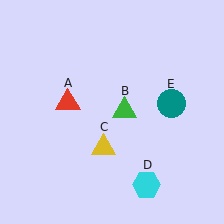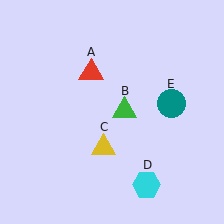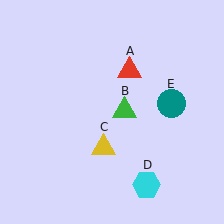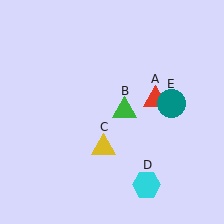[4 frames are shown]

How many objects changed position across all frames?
1 object changed position: red triangle (object A).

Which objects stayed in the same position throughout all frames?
Green triangle (object B) and yellow triangle (object C) and cyan hexagon (object D) and teal circle (object E) remained stationary.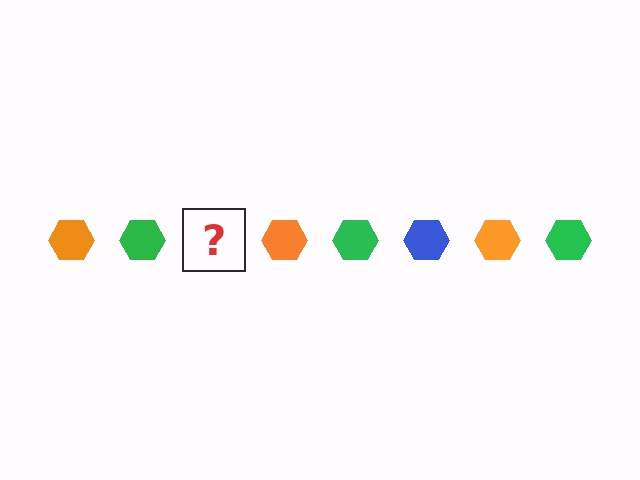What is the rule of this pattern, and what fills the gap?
The rule is that the pattern cycles through orange, green, blue hexagons. The gap should be filled with a blue hexagon.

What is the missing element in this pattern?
The missing element is a blue hexagon.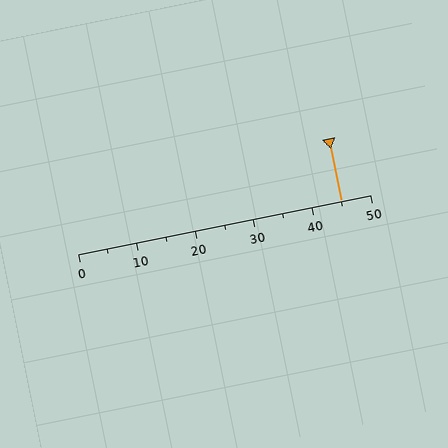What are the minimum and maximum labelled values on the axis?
The axis runs from 0 to 50.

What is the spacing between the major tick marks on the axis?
The major ticks are spaced 10 apart.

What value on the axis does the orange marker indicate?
The marker indicates approximately 45.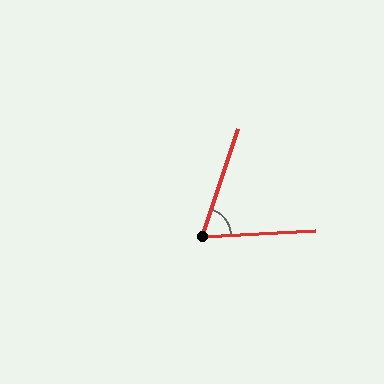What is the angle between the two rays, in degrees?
Approximately 69 degrees.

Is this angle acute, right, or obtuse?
It is acute.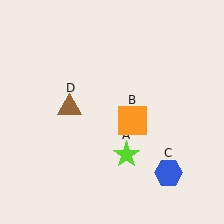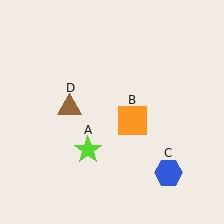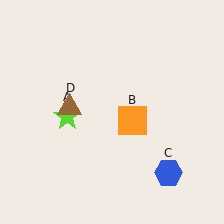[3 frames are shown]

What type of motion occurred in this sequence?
The lime star (object A) rotated clockwise around the center of the scene.